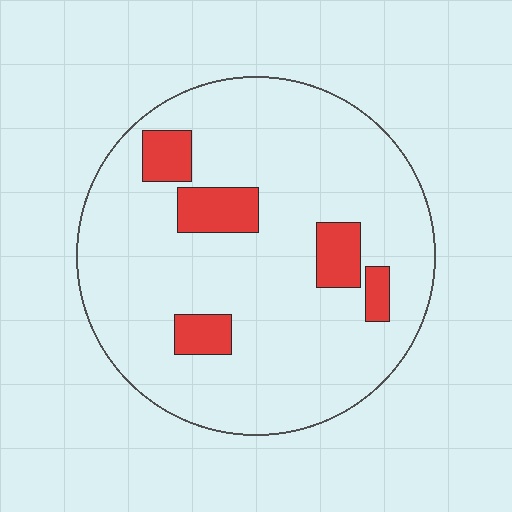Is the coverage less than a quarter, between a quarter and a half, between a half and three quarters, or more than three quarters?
Less than a quarter.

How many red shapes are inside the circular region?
5.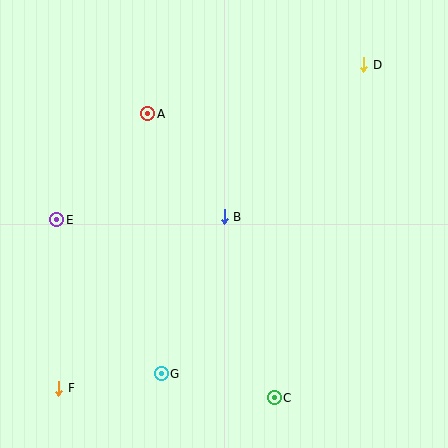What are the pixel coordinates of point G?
Point G is at (161, 374).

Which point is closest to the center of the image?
Point B at (224, 217) is closest to the center.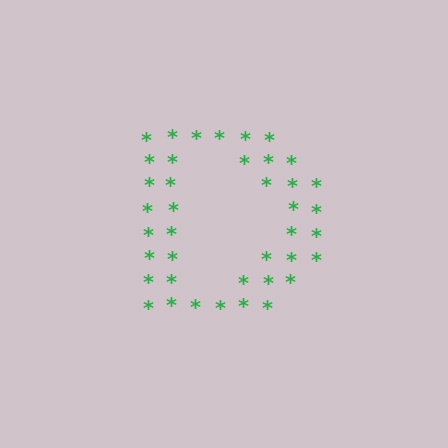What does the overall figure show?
The overall figure shows the letter D.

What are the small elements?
The small elements are asterisks.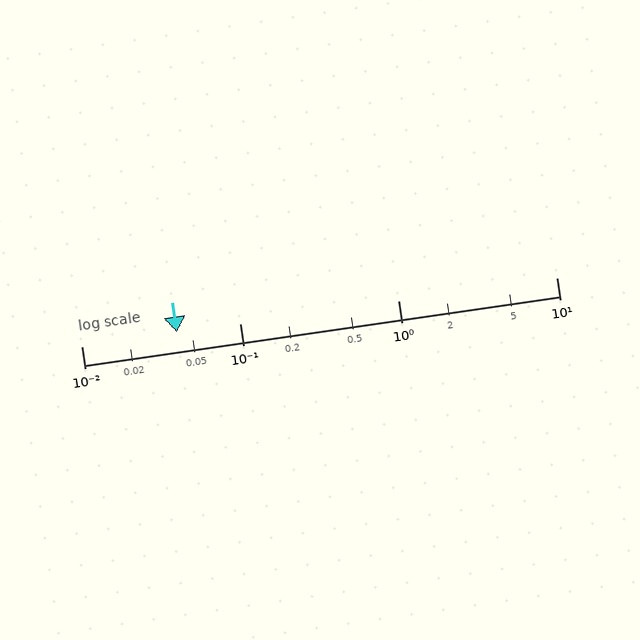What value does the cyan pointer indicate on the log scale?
The pointer indicates approximately 0.04.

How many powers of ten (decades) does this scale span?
The scale spans 3 decades, from 0.01 to 10.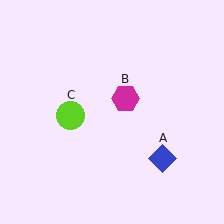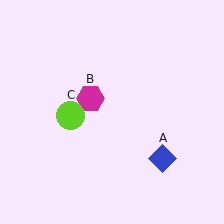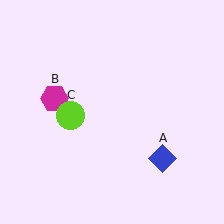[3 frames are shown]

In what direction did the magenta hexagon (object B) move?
The magenta hexagon (object B) moved left.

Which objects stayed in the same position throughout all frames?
Blue diamond (object A) and lime circle (object C) remained stationary.